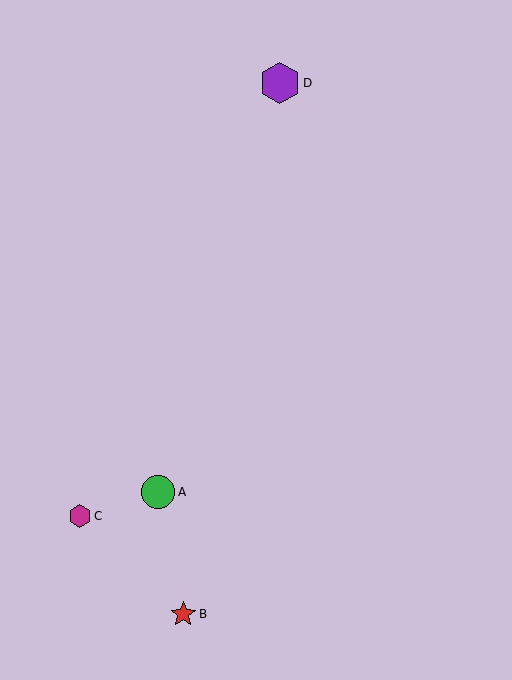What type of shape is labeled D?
Shape D is a purple hexagon.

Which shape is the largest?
The purple hexagon (labeled D) is the largest.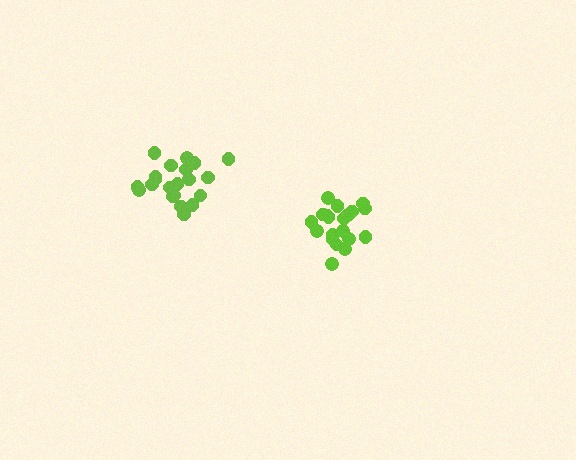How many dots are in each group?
Group 1: 20 dots, Group 2: 21 dots (41 total).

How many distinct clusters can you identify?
There are 2 distinct clusters.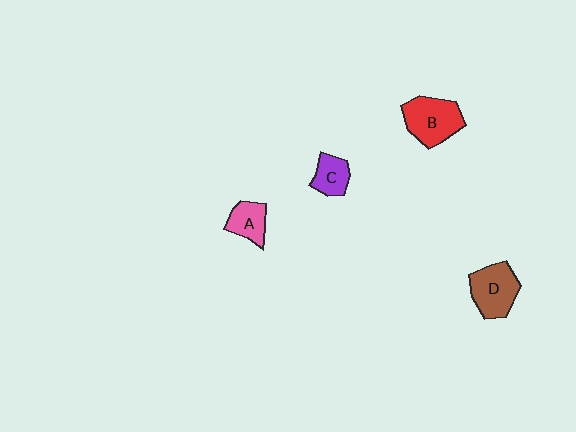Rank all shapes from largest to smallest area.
From largest to smallest: B (red), D (brown), A (pink), C (purple).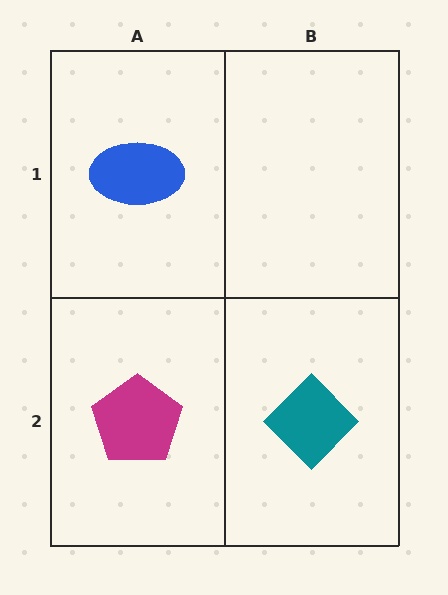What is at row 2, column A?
A magenta pentagon.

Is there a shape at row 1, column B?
No, that cell is empty.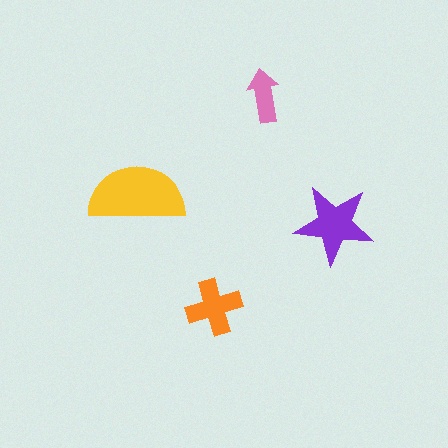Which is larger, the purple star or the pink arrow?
The purple star.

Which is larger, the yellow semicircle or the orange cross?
The yellow semicircle.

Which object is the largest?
The yellow semicircle.